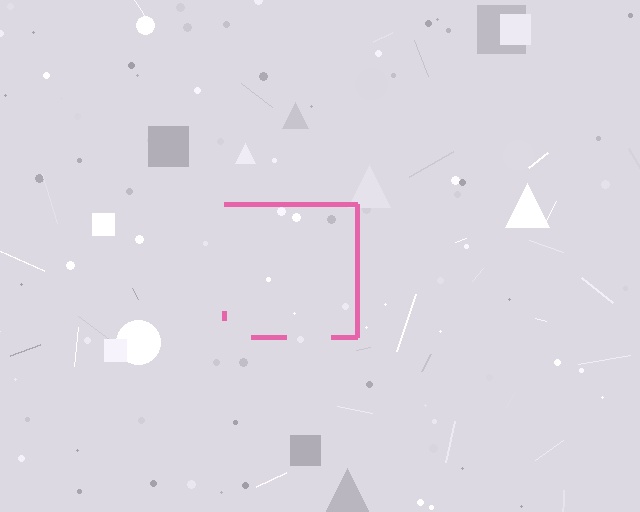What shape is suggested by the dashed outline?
The dashed outline suggests a square.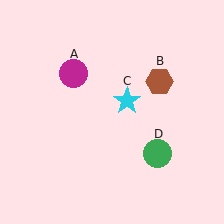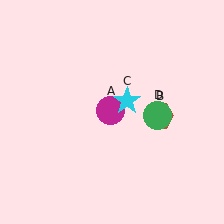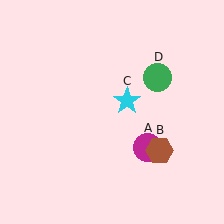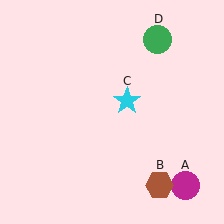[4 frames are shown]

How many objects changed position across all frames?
3 objects changed position: magenta circle (object A), brown hexagon (object B), green circle (object D).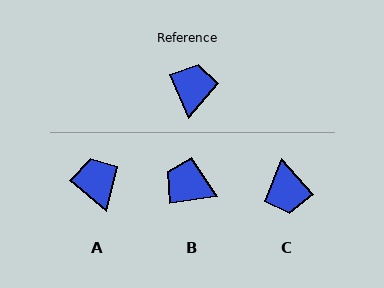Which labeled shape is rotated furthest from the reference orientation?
C, about 161 degrees away.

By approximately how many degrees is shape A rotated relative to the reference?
Approximately 27 degrees counter-clockwise.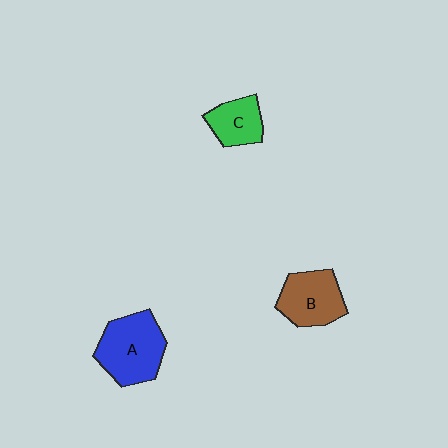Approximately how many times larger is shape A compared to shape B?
Approximately 1.2 times.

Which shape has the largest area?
Shape A (blue).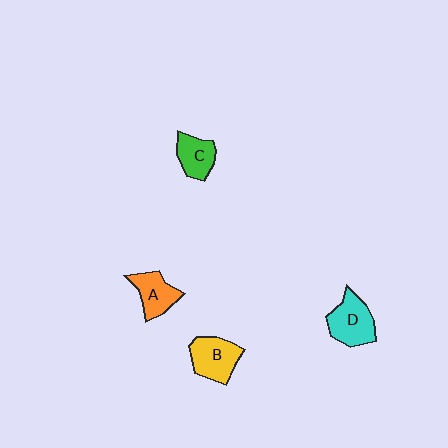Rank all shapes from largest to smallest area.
From largest to smallest: D (cyan), B (yellow), A (orange), C (green).